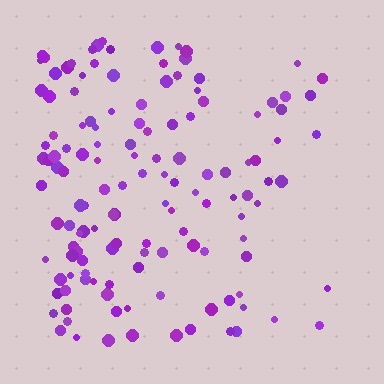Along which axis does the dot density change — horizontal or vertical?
Horizontal.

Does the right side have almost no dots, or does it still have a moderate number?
Still a moderate number, just noticeably fewer than the left.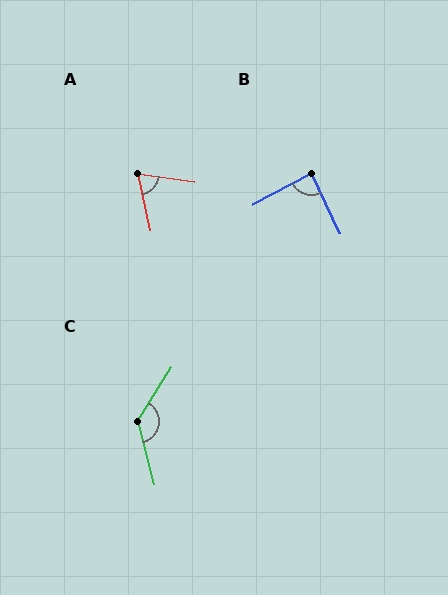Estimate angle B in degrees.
Approximately 88 degrees.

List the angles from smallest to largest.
A (70°), B (88°), C (133°).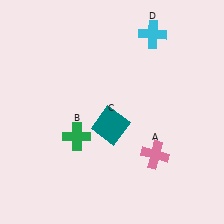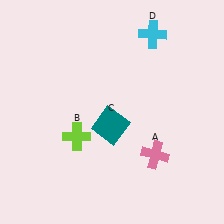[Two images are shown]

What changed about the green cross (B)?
In Image 1, B is green. In Image 2, it changed to lime.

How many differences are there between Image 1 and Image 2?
There is 1 difference between the two images.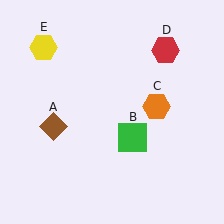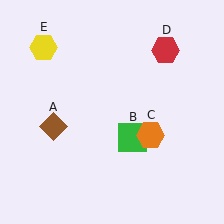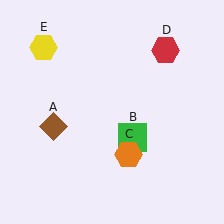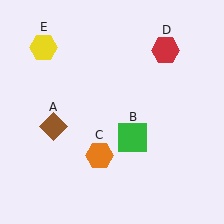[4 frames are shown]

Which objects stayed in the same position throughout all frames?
Brown diamond (object A) and green square (object B) and red hexagon (object D) and yellow hexagon (object E) remained stationary.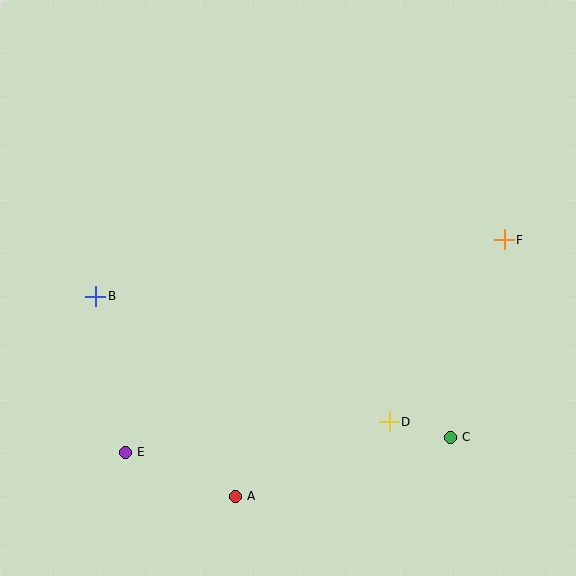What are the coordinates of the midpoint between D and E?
The midpoint between D and E is at (257, 437).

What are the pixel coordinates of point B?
Point B is at (96, 296).